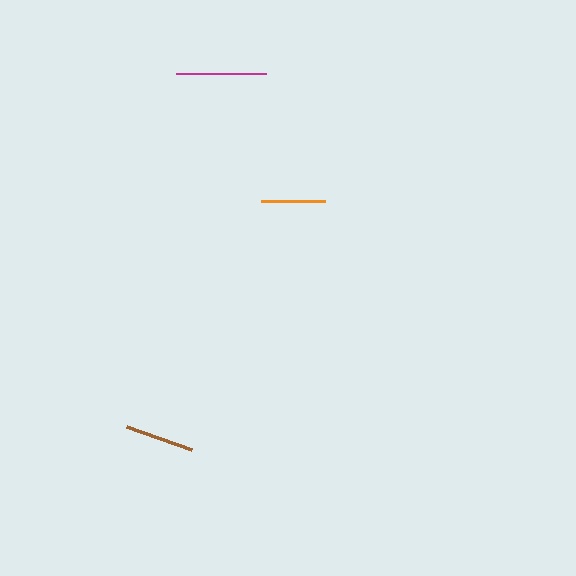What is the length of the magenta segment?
The magenta segment is approximately 90 pixels long.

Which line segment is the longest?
The magenta line is the longest at approximately 90 pixels.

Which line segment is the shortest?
The orange line is the shortest at approximately 64 pixels.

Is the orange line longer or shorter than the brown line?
The brown line is longer than the orange line.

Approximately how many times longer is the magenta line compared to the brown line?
The magenta line is approximately 1.3 times the length of the brown line.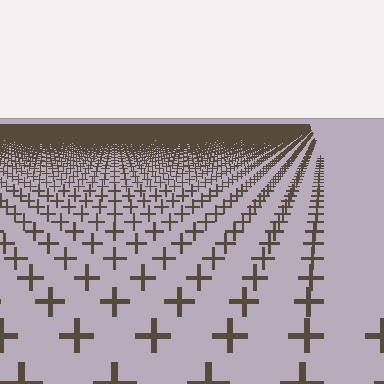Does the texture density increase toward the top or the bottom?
Density increases toward the top.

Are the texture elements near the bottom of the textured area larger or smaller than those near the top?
Larger. Near the bottom, elements are closer to the viewer and appear at a bigger on-screen size.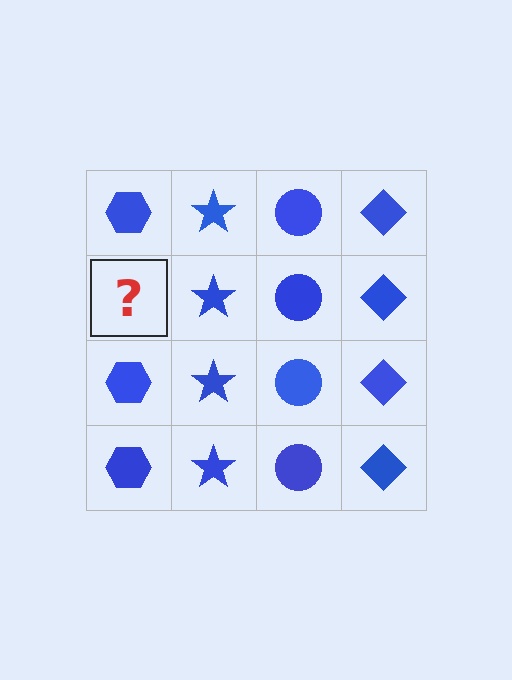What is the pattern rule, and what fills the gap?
The rule is that each column has a consistent shape. The gap should be filled with a blue hexagon.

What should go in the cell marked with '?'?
The missing cell should contain a blue hexagon.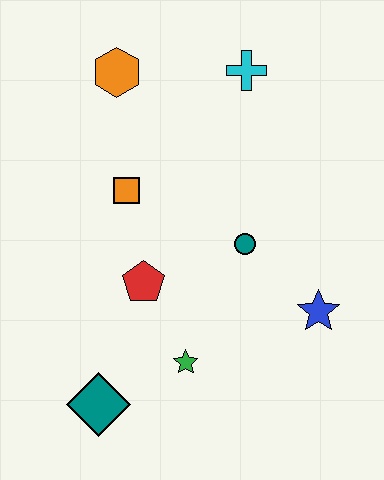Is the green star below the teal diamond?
No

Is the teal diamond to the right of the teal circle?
No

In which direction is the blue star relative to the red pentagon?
The blue star is to the right of the red pentagon.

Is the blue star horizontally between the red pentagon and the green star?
No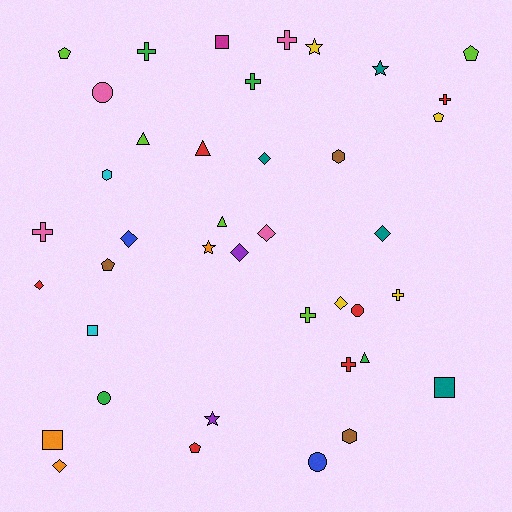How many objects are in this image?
There are 40 objects.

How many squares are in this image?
There are 4 squares.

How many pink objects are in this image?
There are 4 pink objects.